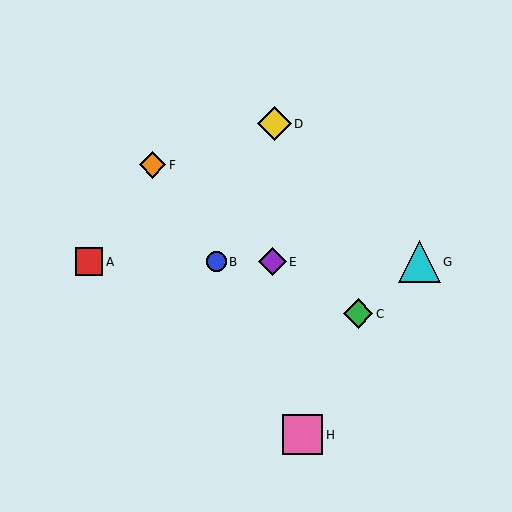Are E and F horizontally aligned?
No, E is at y≈262 and F is at y≈165.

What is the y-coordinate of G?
Object G is at y≈262.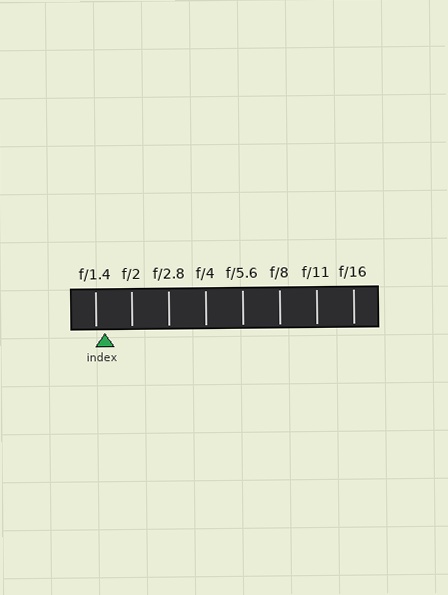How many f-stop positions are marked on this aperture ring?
There are 8 f-stop positions marked.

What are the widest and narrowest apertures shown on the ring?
The widest aperture shown is f/1.4 and the narrowest is f/16.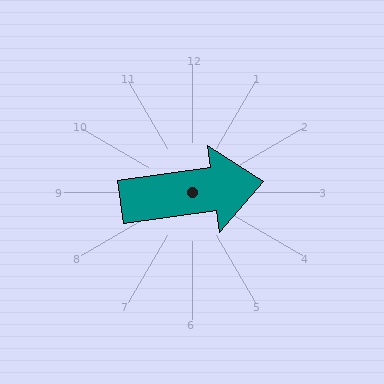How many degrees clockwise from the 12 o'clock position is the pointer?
Approximately 82 degrees.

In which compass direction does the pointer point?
East.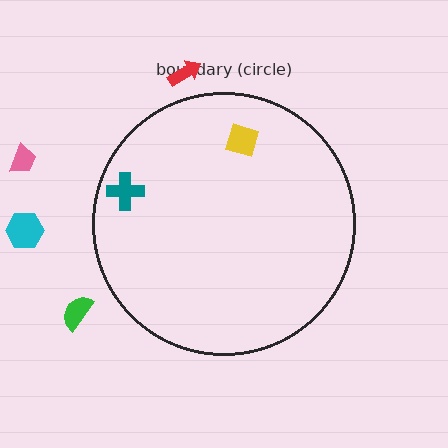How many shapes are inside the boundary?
2 inside, 4 outside.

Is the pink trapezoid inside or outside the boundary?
Outside.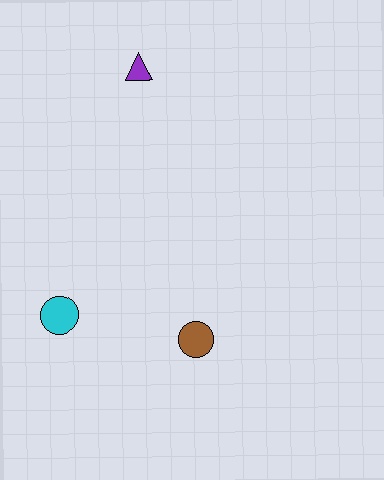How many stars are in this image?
There are no stars.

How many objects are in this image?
There are 3 objects.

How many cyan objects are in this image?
There is 1 cyan object.